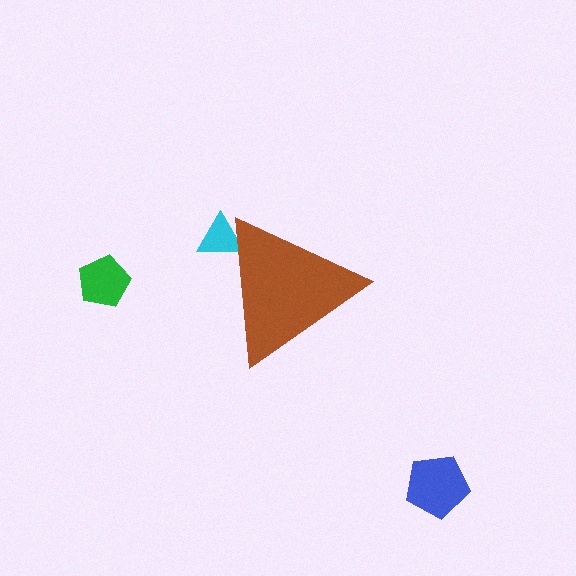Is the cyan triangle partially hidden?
Yes, the cyan triangle is partially hidden behind the brown triangle.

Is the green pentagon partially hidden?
No, the green pentagon is fully visible.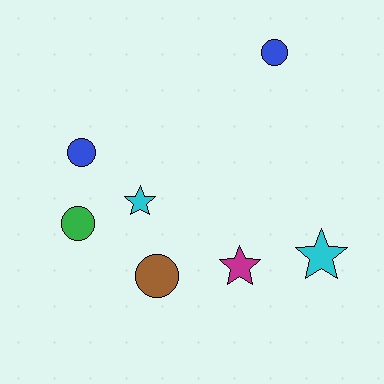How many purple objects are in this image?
There are no purple objects.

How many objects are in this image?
There are 7 objects.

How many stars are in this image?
There are 3 stars.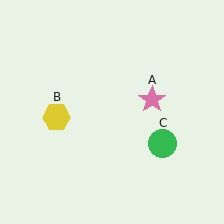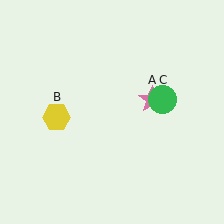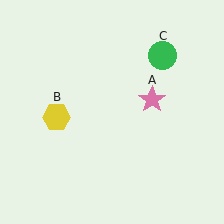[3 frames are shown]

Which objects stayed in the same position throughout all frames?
Pink star (object A) and yellow hexagon (object B) remained stationary.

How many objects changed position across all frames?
1 object changed position: green circle (object C).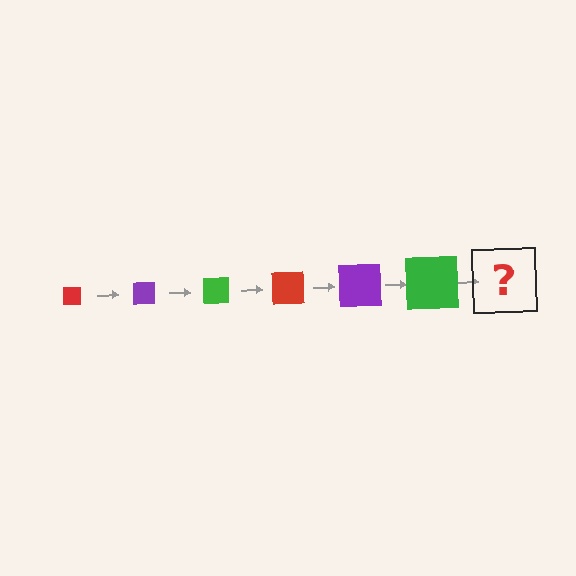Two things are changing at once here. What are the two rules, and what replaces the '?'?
The two rules are that the square grows larger each step and the color cycles through red, purple, and green. The '?' should be a red square, larger than the previous one.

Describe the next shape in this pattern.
It should be a red square, larger than the previous one.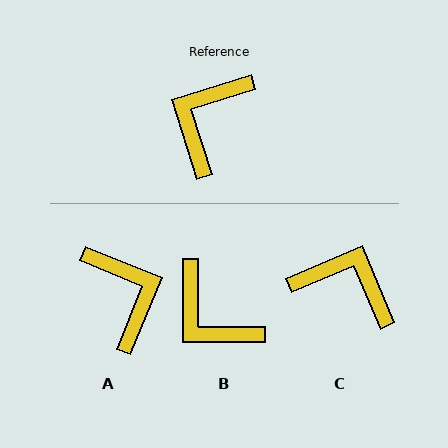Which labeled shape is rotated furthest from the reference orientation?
A, about 130 degrees away.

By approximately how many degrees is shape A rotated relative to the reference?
Approximately 130 degrees clockwise.